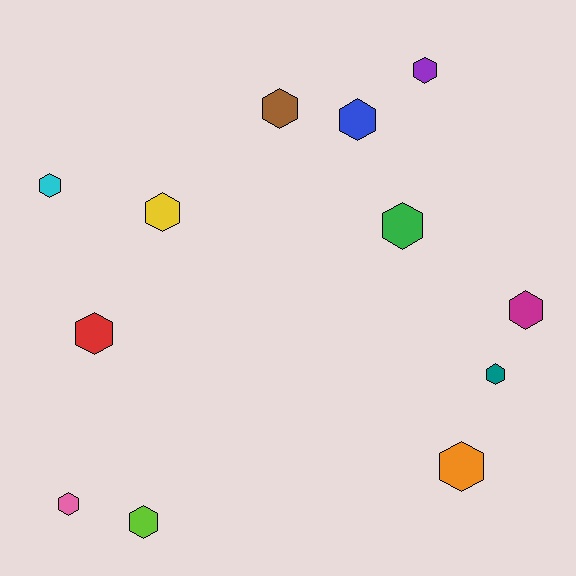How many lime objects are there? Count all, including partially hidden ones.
There is 1 lime object.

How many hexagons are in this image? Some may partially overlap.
There are 12 hexagons.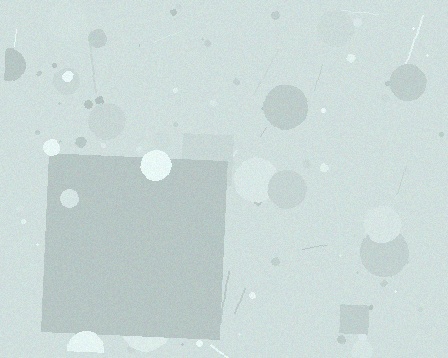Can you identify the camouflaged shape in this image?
The camouflaged shape is a square.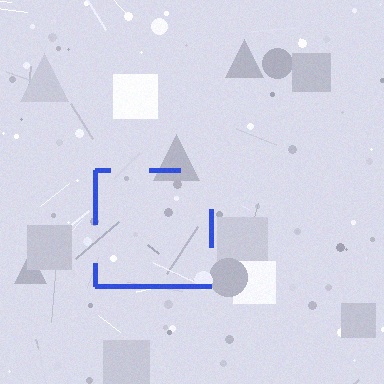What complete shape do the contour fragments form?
The contour fragments form a square.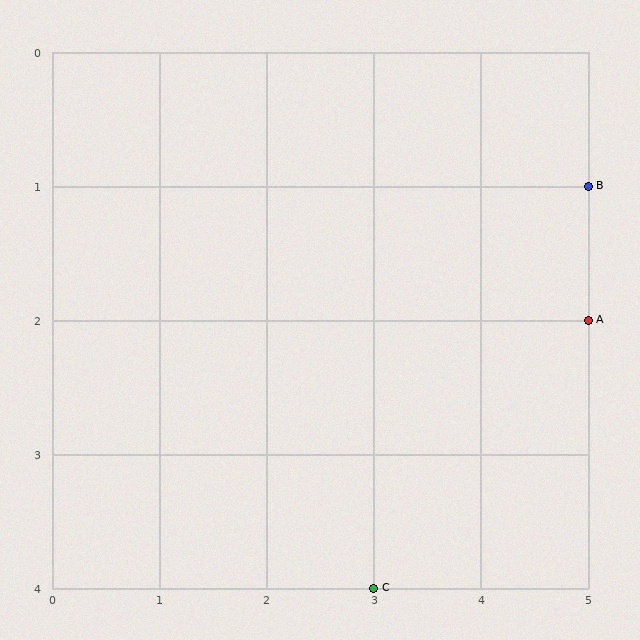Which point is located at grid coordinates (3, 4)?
Point C is at (3, 4).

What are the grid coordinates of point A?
Point A is at grid coordinates (5, 2).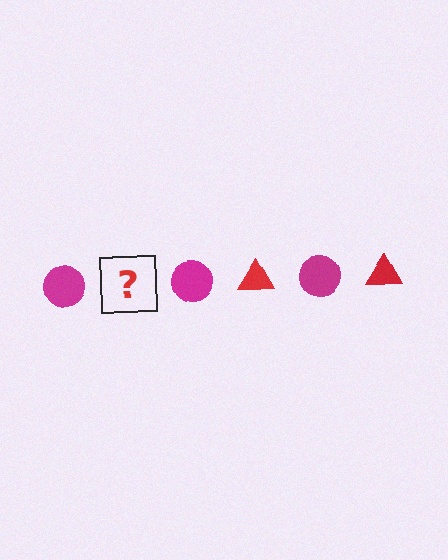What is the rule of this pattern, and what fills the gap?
The rule is that the pattern alternates between magenta circle and red triangle. The gap should be filled with a red triangle.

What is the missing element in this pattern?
The missing element is a red triangle.